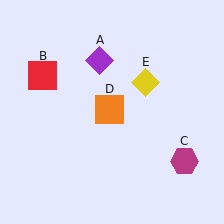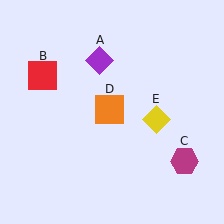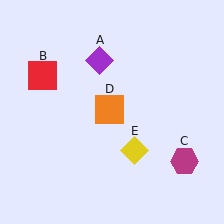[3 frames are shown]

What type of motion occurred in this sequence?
The yellow diamond (object E) rotated clockwise around the center of the scene.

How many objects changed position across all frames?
1 object changed position: yellow diamond (object E).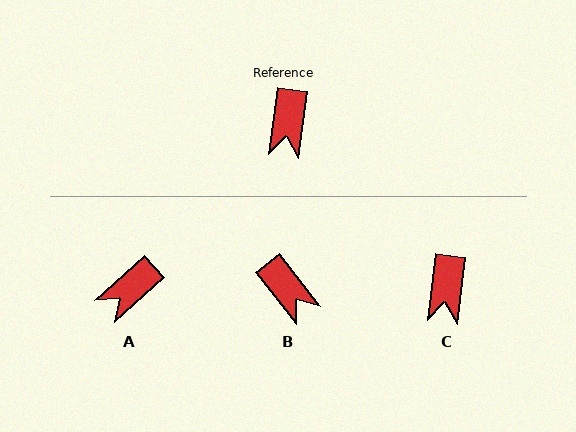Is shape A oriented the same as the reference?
No, it is off by about 40 degrees.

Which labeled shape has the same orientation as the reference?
C.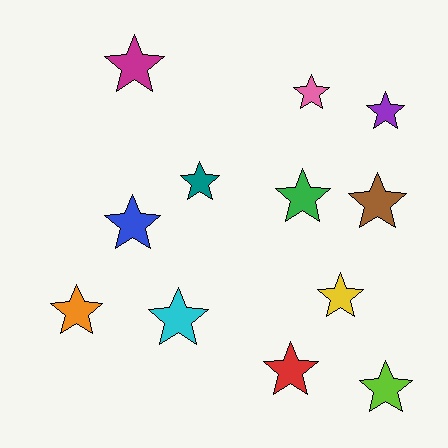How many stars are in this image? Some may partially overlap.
There are 12 stars.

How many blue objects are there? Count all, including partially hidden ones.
There is 1 blue object.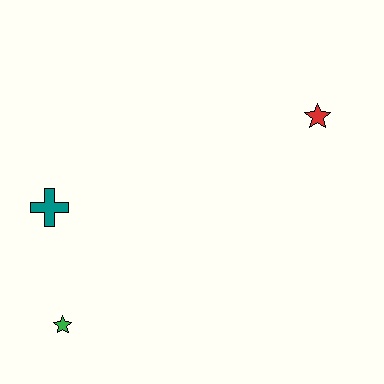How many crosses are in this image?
There is 1 cross.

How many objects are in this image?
There are 3 objects.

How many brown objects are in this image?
There are no brown objects.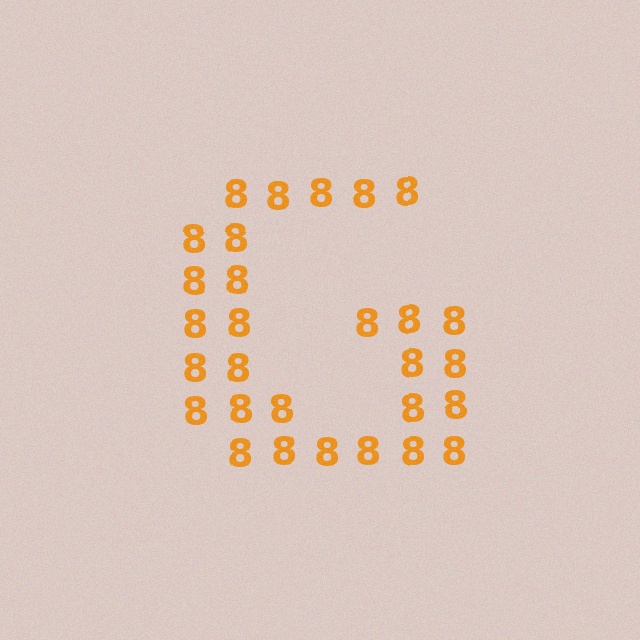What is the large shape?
The large shape is the letter G.